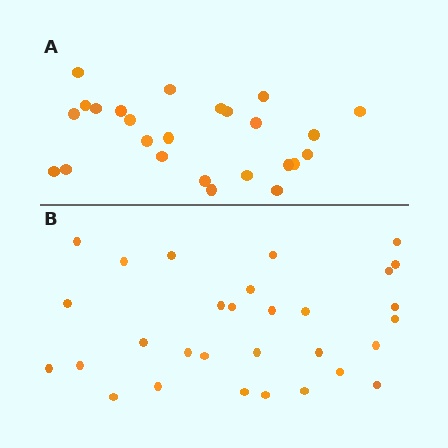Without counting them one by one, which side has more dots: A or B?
Region B (the bottom region) has more dots.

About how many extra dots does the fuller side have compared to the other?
Region B has about 5 more dots than region A.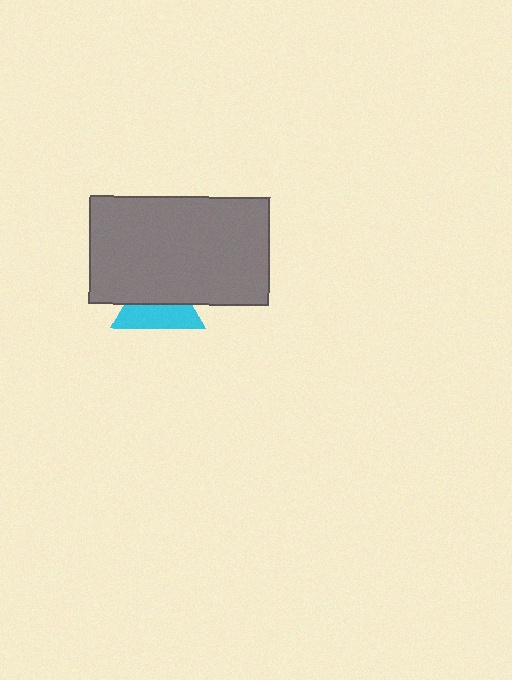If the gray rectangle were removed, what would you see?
You would see the complete cyan triangle.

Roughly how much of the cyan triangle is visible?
About half of it is visible (roughly 50%).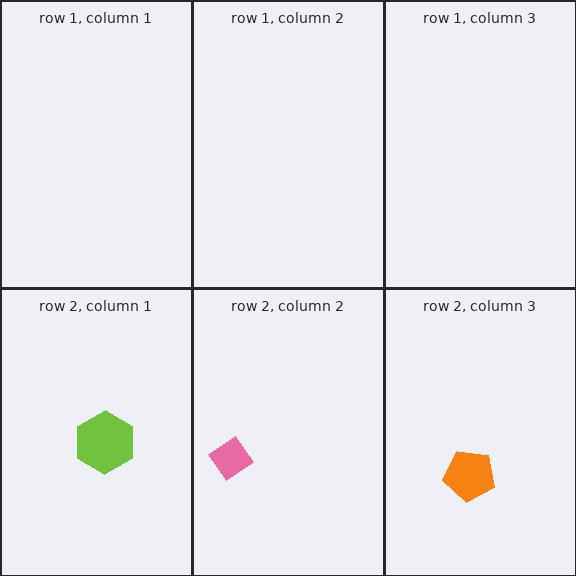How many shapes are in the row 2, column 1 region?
1.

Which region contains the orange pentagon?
The row 2, column 3 region.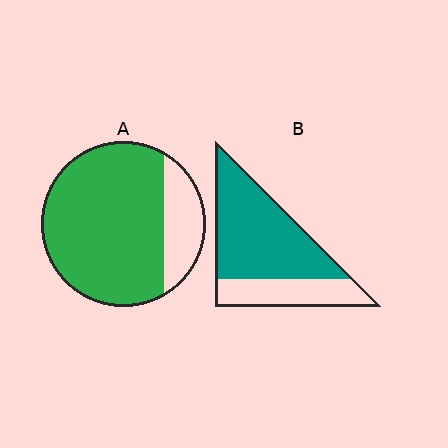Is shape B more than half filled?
Yes.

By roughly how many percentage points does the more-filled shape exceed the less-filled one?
By roughly 10 percentage points (A over B).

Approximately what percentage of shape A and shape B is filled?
A is approximately 80% and B is approximately 70%.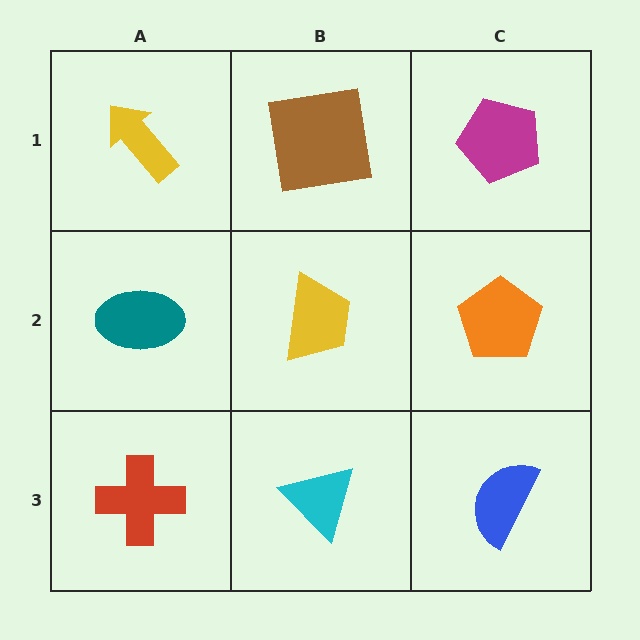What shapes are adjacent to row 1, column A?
A teal ellipse (row 2, column A), a brown square (row 1, column B).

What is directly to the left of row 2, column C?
A yellow trapezoid.